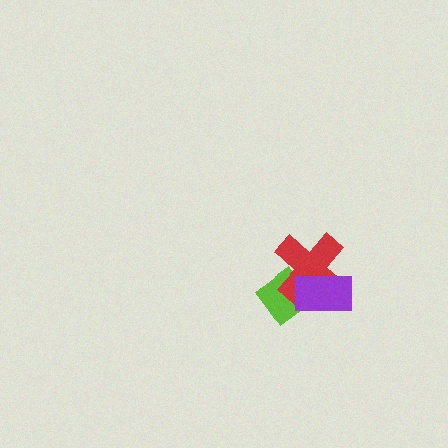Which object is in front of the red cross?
The purple rectangle is in front of the red cross.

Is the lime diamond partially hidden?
Yes, it is partially covered by another shape.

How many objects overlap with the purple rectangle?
2 objects overlap with the purple rectangle.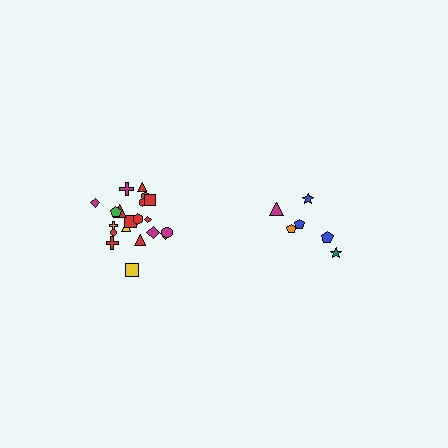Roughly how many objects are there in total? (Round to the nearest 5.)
Roughly 30 objects in total.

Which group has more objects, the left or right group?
The left group.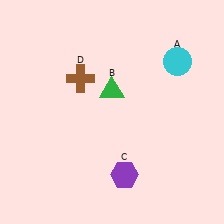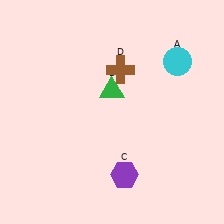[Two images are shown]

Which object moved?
The brown cross (D) moved right.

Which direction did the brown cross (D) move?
The brown cross (D) moved right.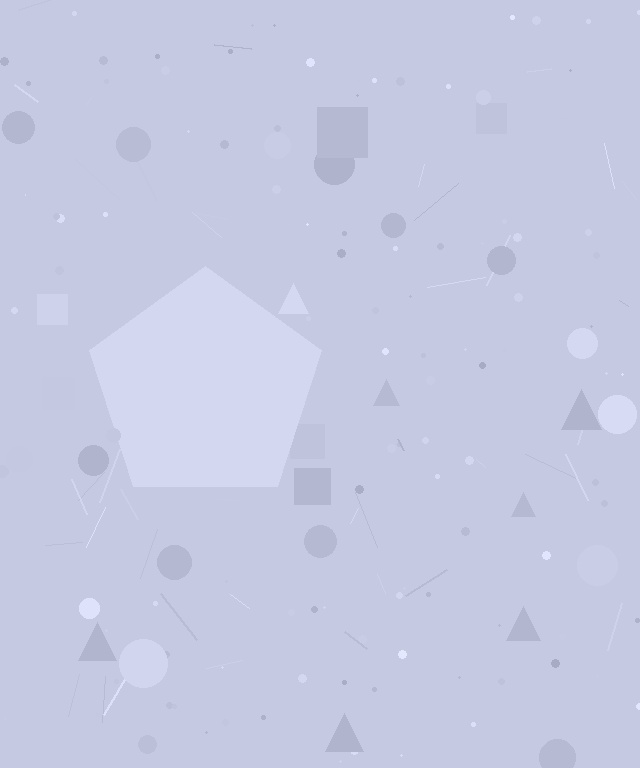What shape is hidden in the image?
A pentagon is hidden in the image.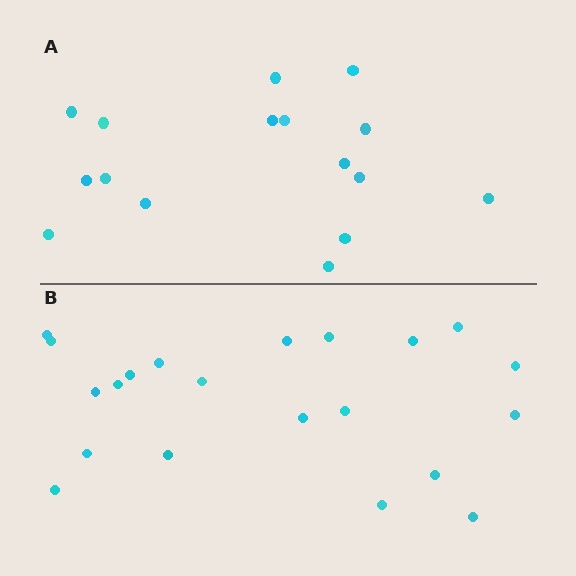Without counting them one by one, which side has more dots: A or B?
Region B (the bottom region) has more dots.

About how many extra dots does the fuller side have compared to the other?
Region B has about 5 more dots than region A.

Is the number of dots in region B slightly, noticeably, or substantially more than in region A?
Region B has noticeably more, but not dramatically so. The ratio is roughly 1.3 to 1.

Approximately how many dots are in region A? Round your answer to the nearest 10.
About 20 dots. (The exact count is 16, which rounds to 20.)